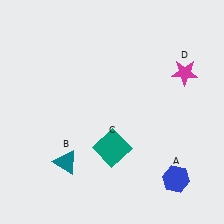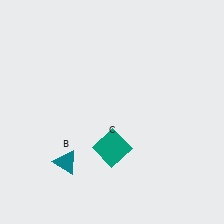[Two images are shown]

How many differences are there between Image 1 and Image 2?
There are 2 differences between the two images.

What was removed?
The magenta star (D), the blue hexagon (A) were removed in Image 2.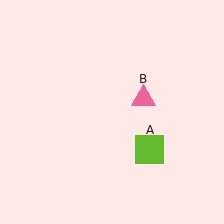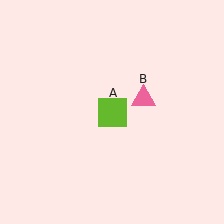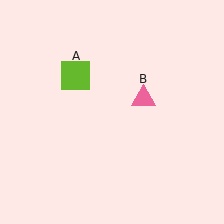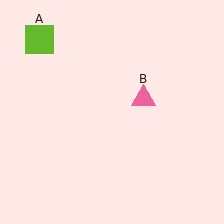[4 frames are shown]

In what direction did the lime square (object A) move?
The lime square (object A) moved up and to the left.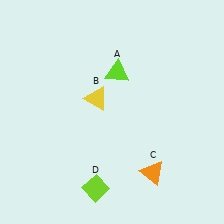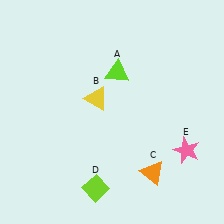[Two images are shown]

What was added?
A pink star (E) was added in Image 2.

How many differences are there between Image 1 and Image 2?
There is 1 difference between the two images.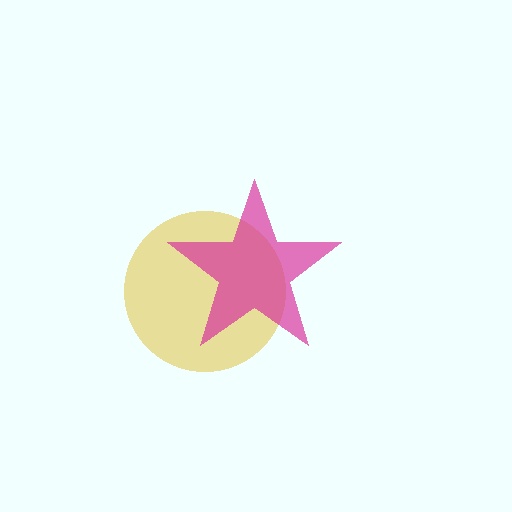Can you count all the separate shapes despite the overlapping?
Yes, there are 2 separate shapes.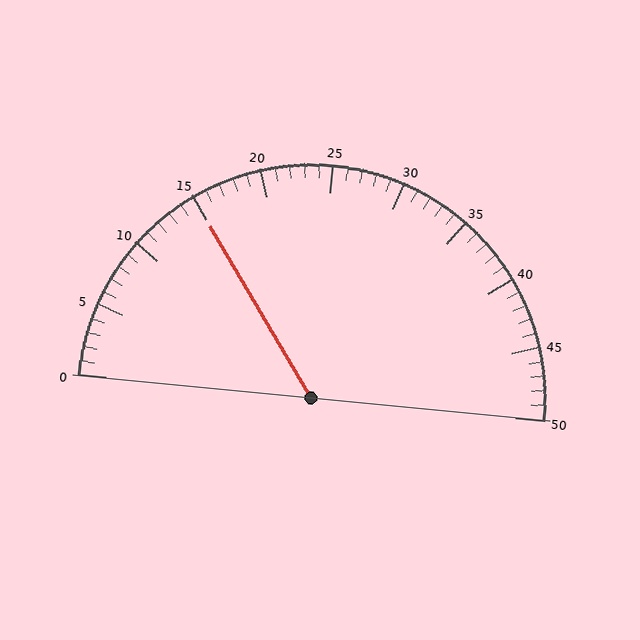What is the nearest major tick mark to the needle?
The nearest major tick mark is 15.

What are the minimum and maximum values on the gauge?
The gauge ranges from 0 to 50.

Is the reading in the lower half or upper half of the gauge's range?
The reading is in the lower half of the range (0 to 50).